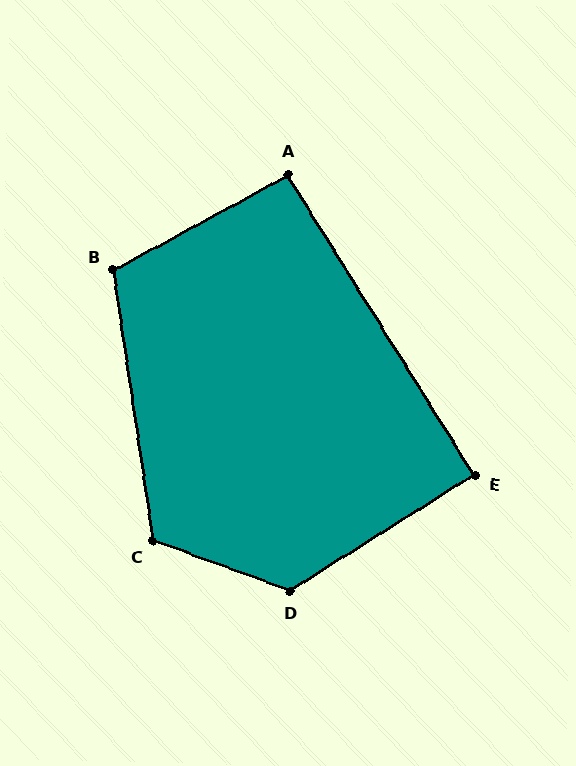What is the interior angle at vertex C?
Approximately 118 degrees (obtuse).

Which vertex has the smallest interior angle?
E, at approximately 90 degrees.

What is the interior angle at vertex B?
Approximately 110 degrees (obtuse).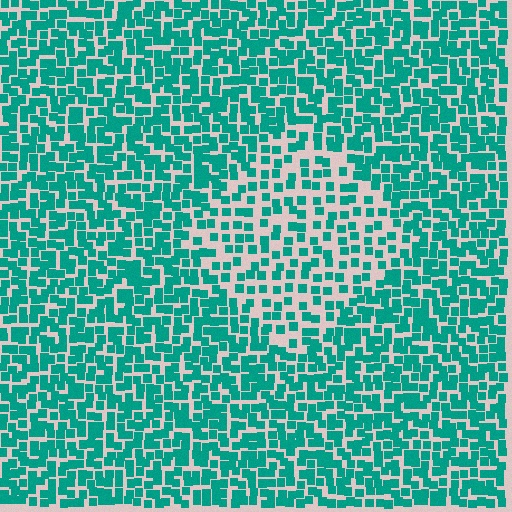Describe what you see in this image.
The image contains small teal elements arranged at two different densities. A diamond-shaped region is visible where the elements are less densely packed than the surrounding area.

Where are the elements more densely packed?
The elements are more densely packed outside the diamond boundary.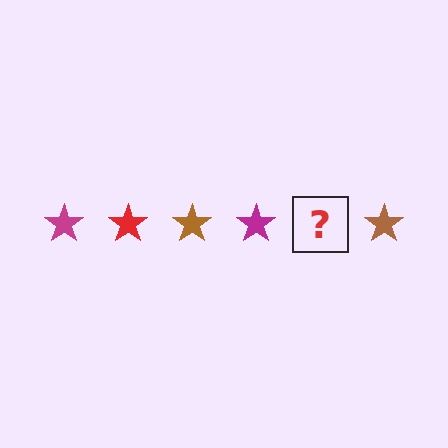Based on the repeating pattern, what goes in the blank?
The blank should be a red star.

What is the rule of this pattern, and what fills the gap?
The rule is that the pattern cycles through magenta, red, brown stars. The gap should be filled with a red star.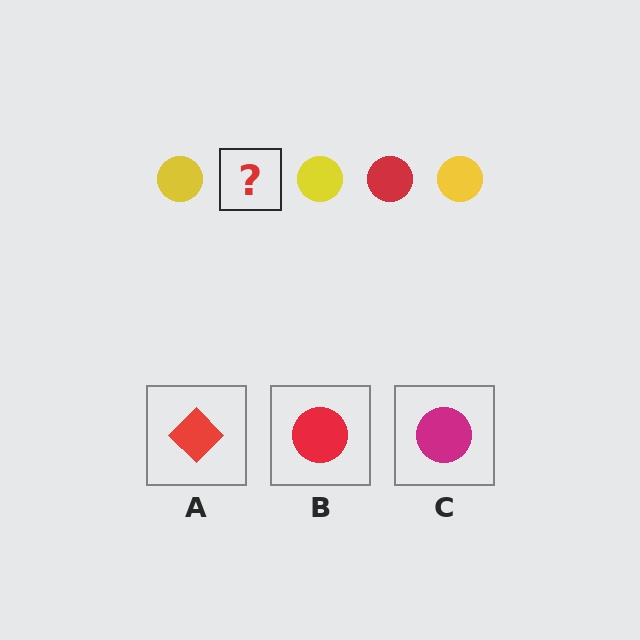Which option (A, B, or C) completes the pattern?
B.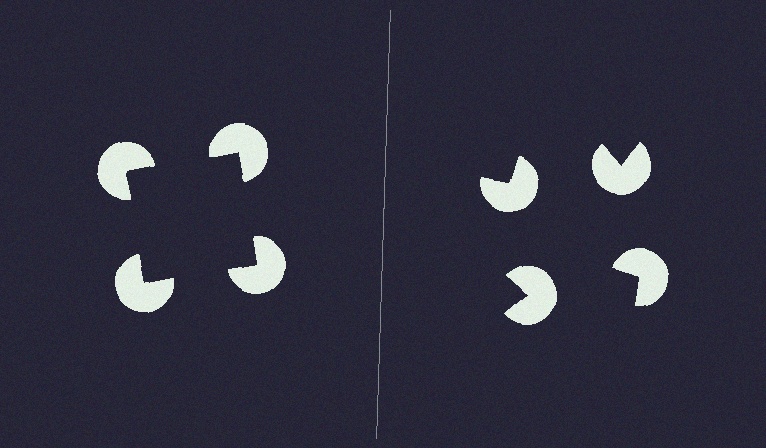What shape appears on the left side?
An illusory square.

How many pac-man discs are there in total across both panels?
8 — 4 on each side.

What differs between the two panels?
The pac-man discs are positioned identically on both sides; only the wedge orientations differ. On the left they align to a square; on the right they are misaligned.